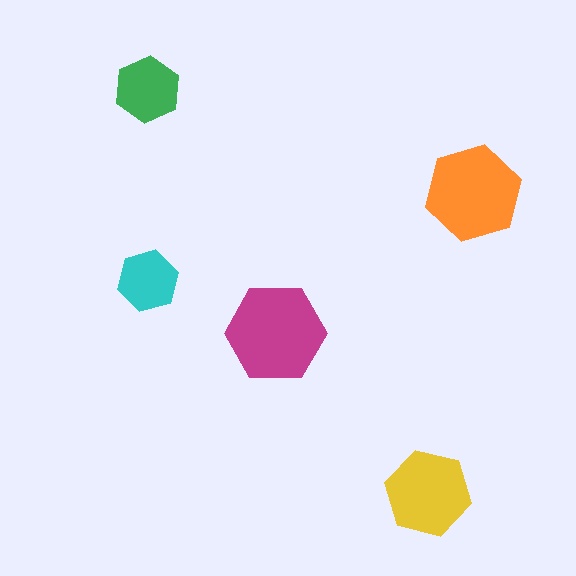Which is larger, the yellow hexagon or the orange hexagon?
The orange one.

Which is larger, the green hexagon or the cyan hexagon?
The green one.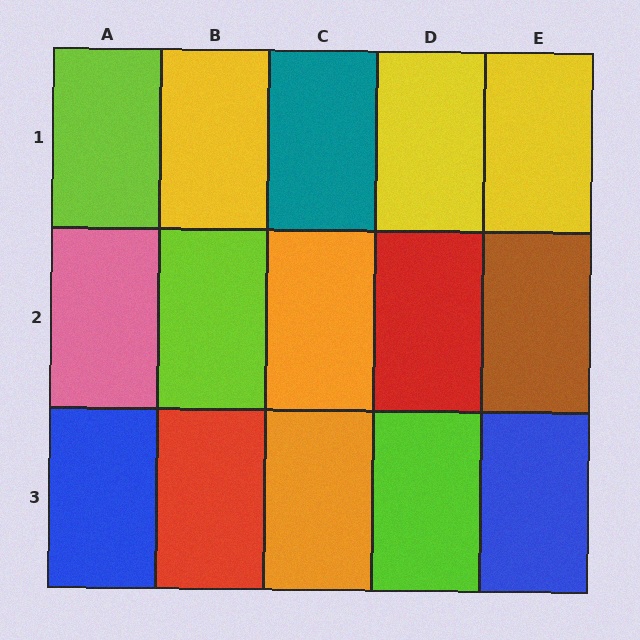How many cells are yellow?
3 cells are yellow.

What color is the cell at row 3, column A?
Blue.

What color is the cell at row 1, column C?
Teal.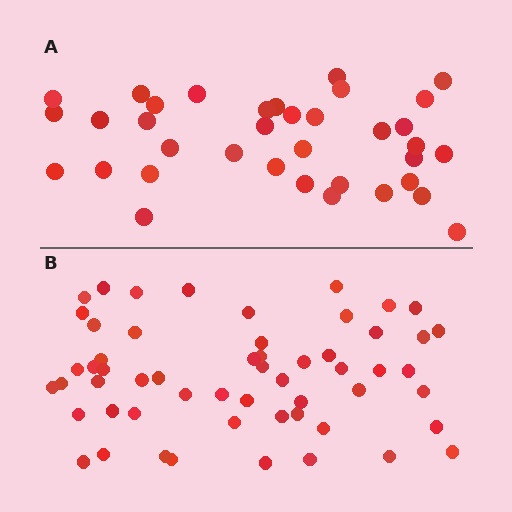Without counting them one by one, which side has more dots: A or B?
Region B (the bottom region) has more dots.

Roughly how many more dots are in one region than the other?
Region B has approximately 20 more dots than region A.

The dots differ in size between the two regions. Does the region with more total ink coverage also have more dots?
No. Region A has more total ink coverage because its dots are larger, but region B actually contains more individual dots. Total area can be misleading — the number of items is what matters here.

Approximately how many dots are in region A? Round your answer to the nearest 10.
About 40 dots. (The exact count is 36, which rounds to 40.)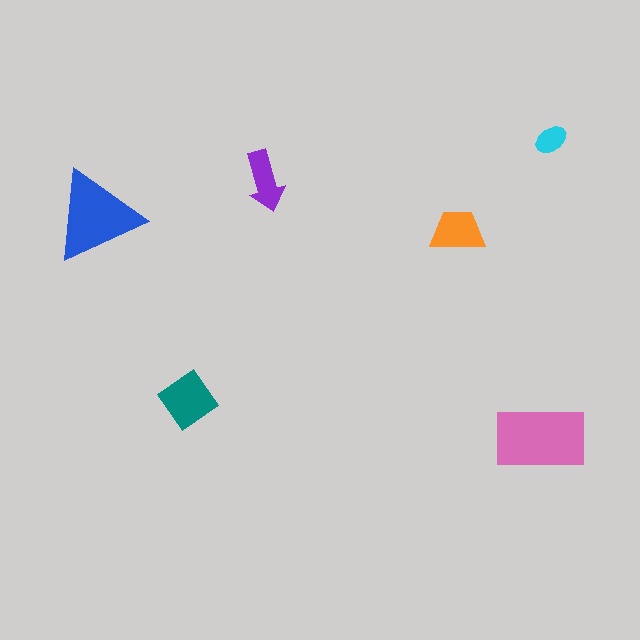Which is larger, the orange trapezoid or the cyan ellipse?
The orange trapezoid.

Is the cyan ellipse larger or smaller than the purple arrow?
Smaller.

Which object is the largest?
The pink rectangle.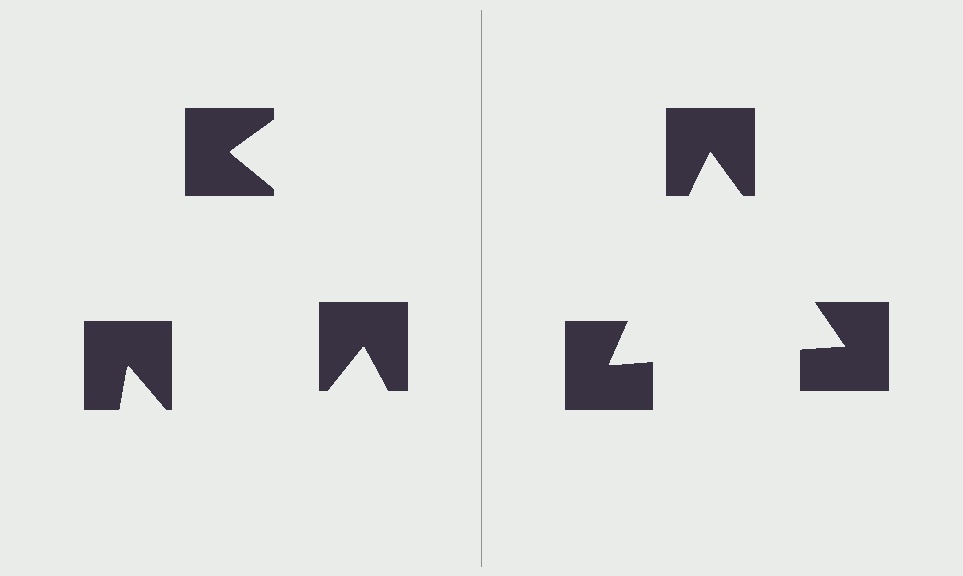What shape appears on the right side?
An illusory triangle.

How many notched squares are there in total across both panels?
6 — 3 on each side.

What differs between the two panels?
The notched squares are positioned identically on both sides; only the wedge orientations differ. On the right they align to a triangle; on the left they are misaligned.